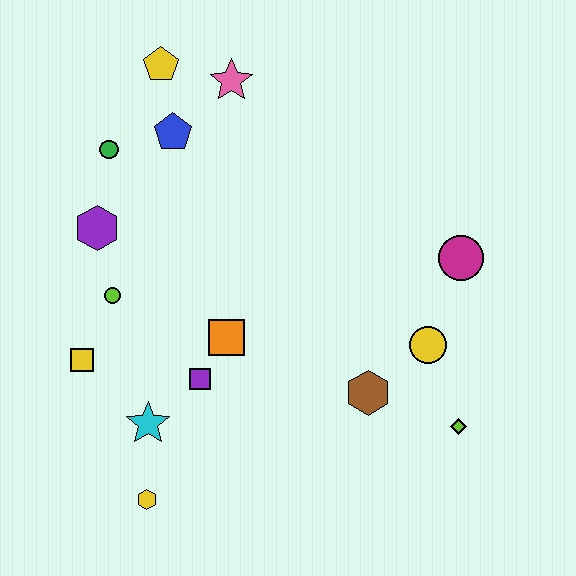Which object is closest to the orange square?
The purple square is closest to the orange square.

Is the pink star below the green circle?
No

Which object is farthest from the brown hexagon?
The yellow pentagon is farthest from the brown hexagon.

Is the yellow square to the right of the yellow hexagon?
No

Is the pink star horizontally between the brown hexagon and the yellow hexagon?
Yes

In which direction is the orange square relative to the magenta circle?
The orange square is to the left of the magenta circle.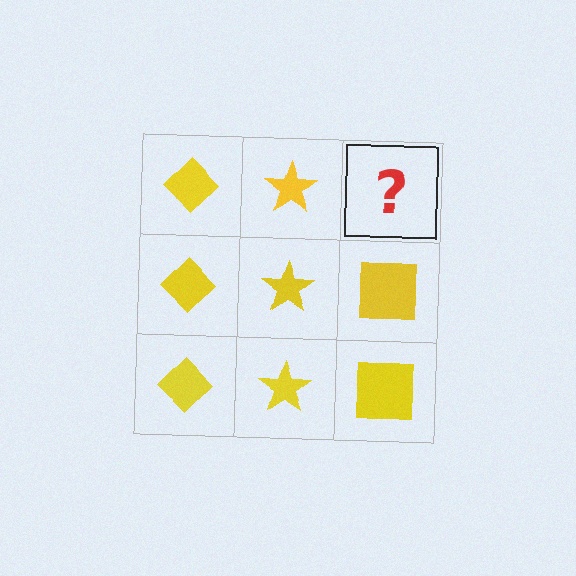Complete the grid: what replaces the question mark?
The question mark should be replaced with a yellow square.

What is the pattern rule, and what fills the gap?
The rule is that each column has a consistent shape. The gap should be filled with a yellow square.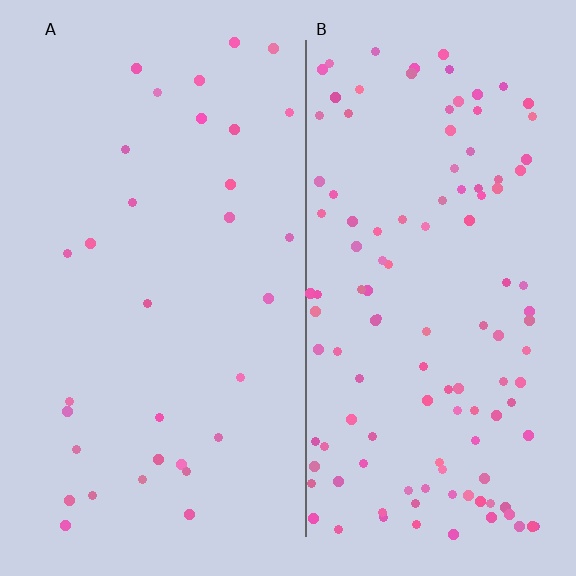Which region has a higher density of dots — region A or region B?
B (the right).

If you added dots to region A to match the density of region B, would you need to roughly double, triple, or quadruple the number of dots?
Approximately quadruple.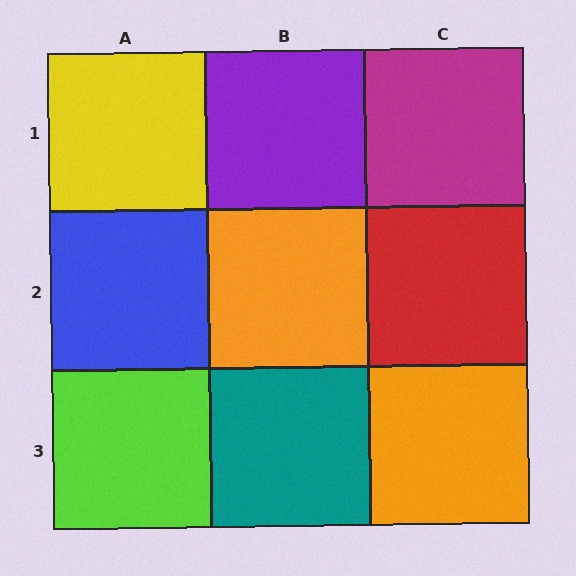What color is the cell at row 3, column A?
Lime.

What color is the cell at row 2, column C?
Red.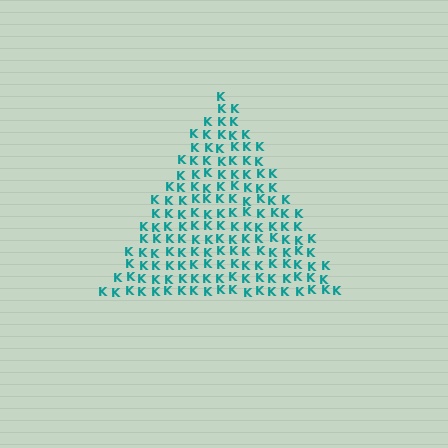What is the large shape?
The large shape is a triangle.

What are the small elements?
The small elements are letter K's.